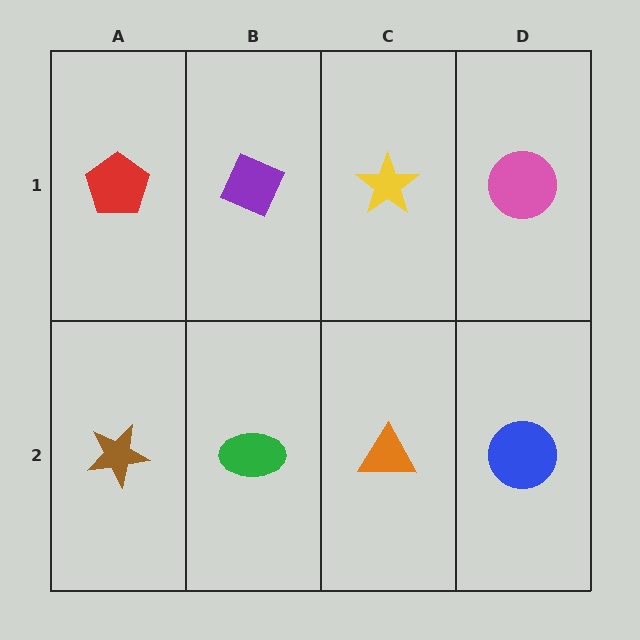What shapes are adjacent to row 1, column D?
A blue circle (row 2, column D), a yellow star (row 1, column C).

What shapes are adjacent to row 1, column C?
An orange triangle (row 2, column C), a purple diamond (row 1, column B), a pink circle (row 1, column D).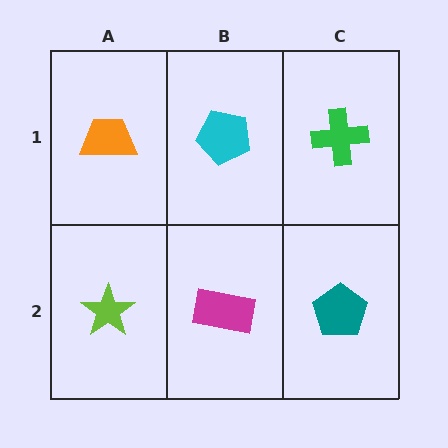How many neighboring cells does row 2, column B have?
3.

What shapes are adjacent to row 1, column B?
A magenta rectangle (row 2, column B), an orange trapezoid (row 1, column A), a green cross (row 1, column C).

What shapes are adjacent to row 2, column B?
A cyan pentagon (row 1, column B), a lime star (row 2, column A), a teal pentagon (row 2, column C).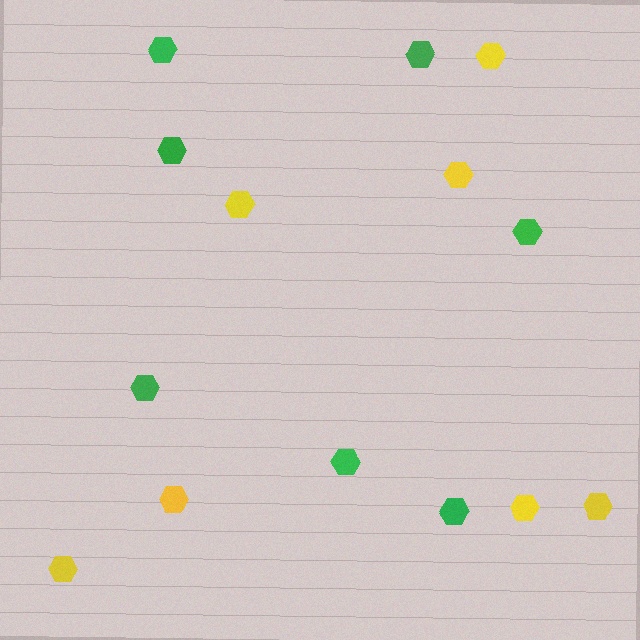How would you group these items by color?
There are 2 groups: one group of yellow hexagons (7) and one group of green hexagons (7).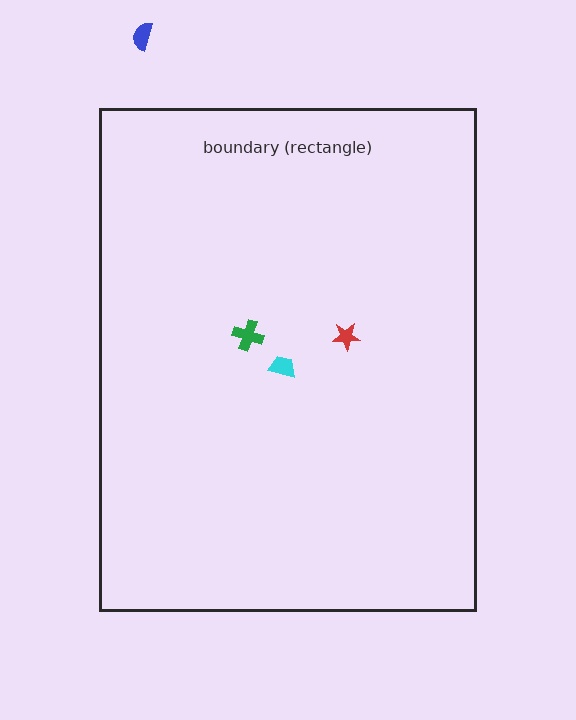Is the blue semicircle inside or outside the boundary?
Outside.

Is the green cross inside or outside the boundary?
Inside.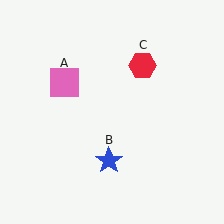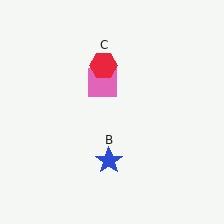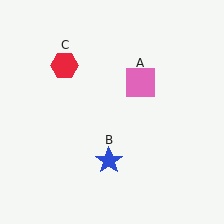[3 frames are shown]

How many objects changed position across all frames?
2 objects changed position: pink square (object A), red hexagon (object C).